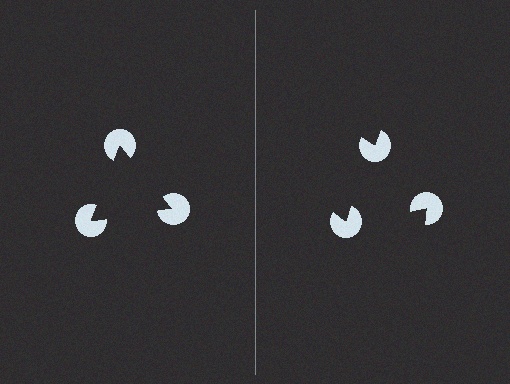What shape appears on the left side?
An illusory triangle.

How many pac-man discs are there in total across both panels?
6 — 3 on each side.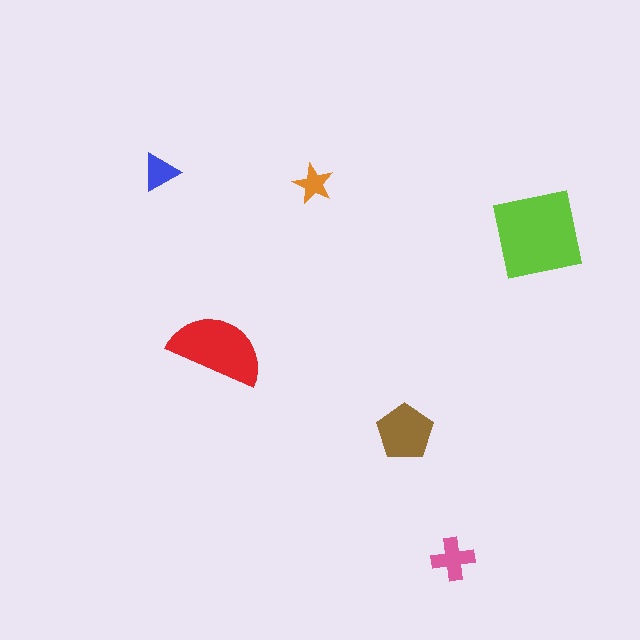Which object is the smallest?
The orange star.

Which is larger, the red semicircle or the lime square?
The lime square.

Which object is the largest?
The lime square.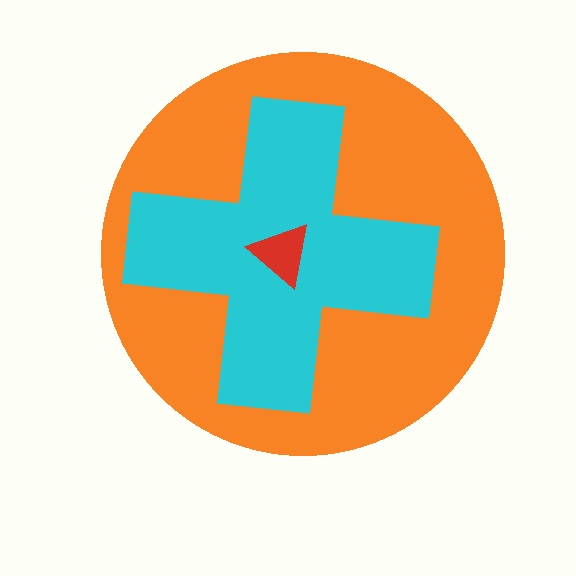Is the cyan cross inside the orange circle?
Yes.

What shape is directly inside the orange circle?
The cyan cross.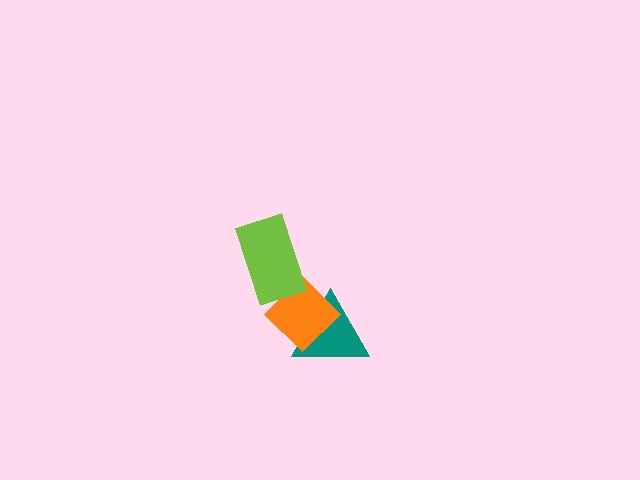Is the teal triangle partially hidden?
Yes, it is partially covered by another shape.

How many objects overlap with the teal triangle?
1 object overlaps with the teal triangle.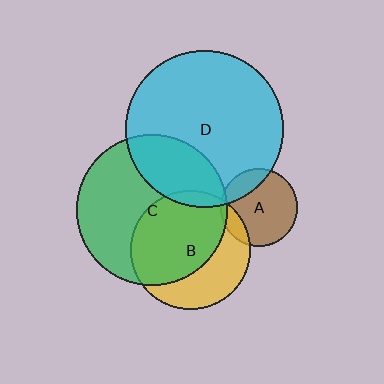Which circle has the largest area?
Circle D (cyan).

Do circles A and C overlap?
Yes.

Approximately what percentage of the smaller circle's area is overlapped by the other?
Approximately 5%.